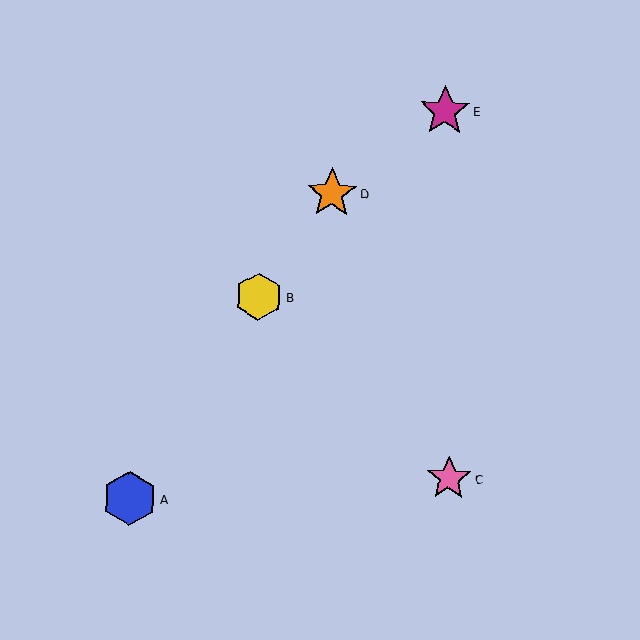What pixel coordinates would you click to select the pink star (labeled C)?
Click at (449, 478) to select the pink star C.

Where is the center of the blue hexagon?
The center of the blue hexagon is at (130, 498).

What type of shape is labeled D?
Shape D is an orange star.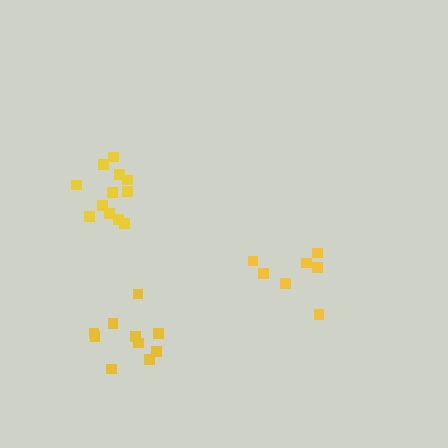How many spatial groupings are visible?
There are 3 spatial groupings.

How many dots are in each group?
Group 1: 7 dots, Group 2: 12 dots, Group 3: 10 dots (29 total).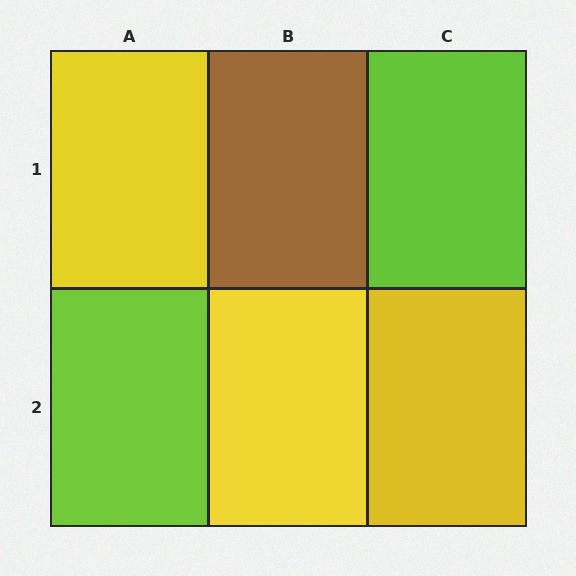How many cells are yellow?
3 cells are yellow.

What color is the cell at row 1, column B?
Brown.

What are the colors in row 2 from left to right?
Lime, yellow, yellow.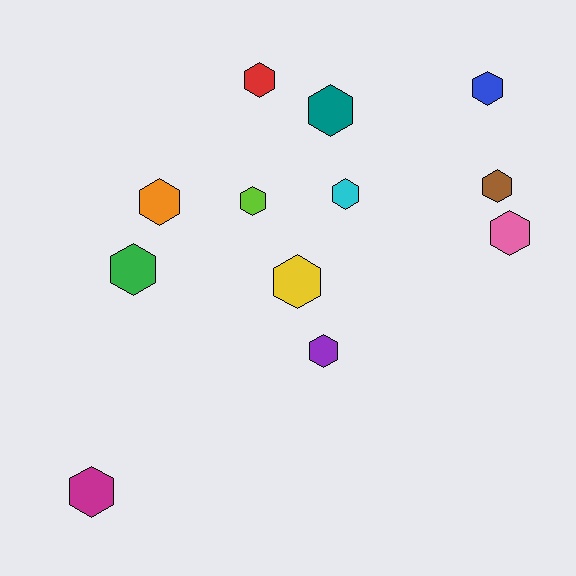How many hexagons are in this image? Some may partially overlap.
There are 12 hexagons.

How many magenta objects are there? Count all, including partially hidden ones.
There is 1 magenta object.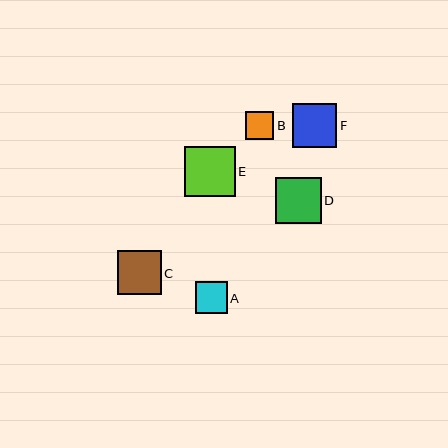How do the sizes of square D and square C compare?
Square D and square C are approximately the same size.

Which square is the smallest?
Square B is the smallest with a size of approximately 28 pixels.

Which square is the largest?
Square E is the largest with a size of approximately 51 pixels.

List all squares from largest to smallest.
From largest to smallest: E, D, F, C, A, B.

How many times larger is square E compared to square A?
Square E is approximately 1.6 times the size of square A.